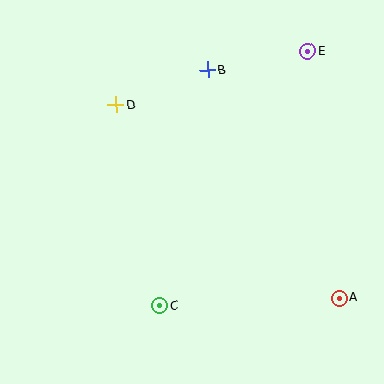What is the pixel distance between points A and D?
The distance between A and D is 295 pixels.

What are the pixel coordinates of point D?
Point D is at (116, 105).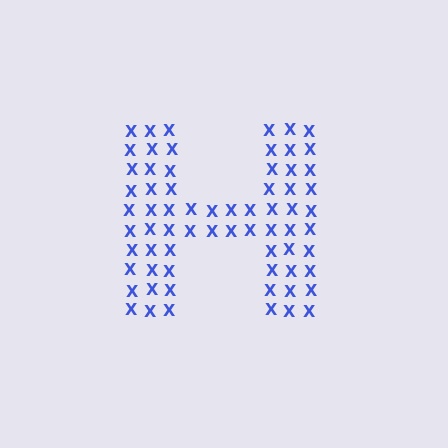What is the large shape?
The large shape is the letter H.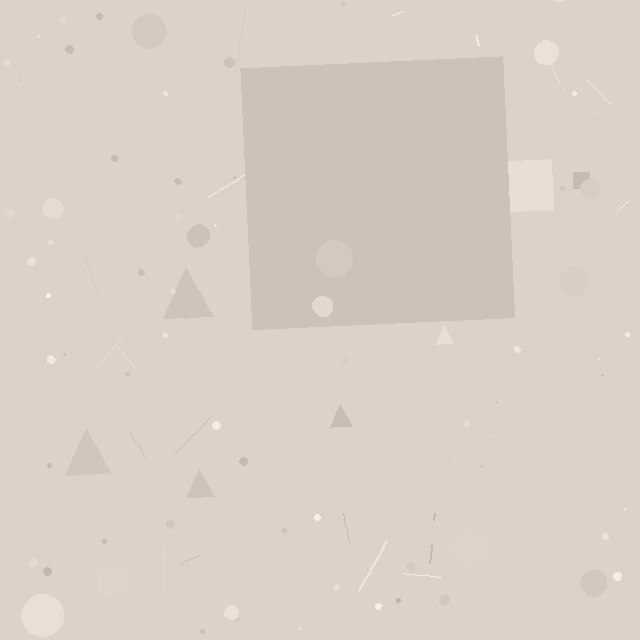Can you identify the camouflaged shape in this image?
The camouflaged shape is a square.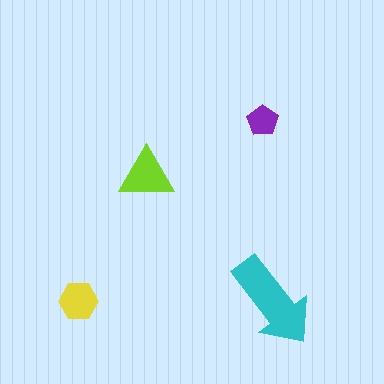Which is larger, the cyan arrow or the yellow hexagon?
The cyan arrow.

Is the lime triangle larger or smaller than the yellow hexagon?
Larger.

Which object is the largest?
The cyan arrow.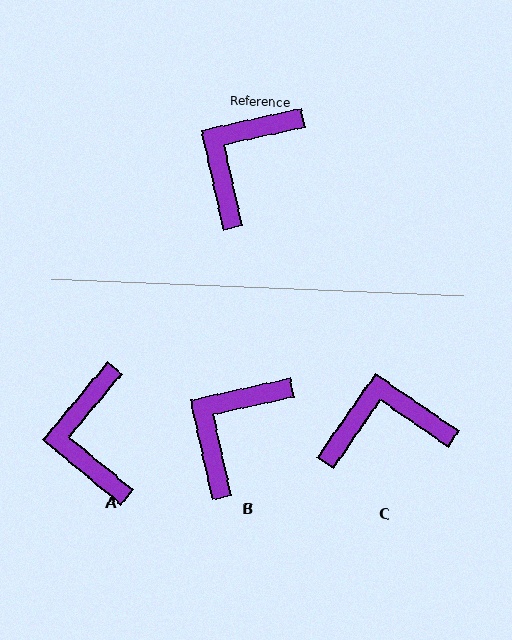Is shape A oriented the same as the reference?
No, it is off by about 38 degrees.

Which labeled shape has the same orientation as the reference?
B.